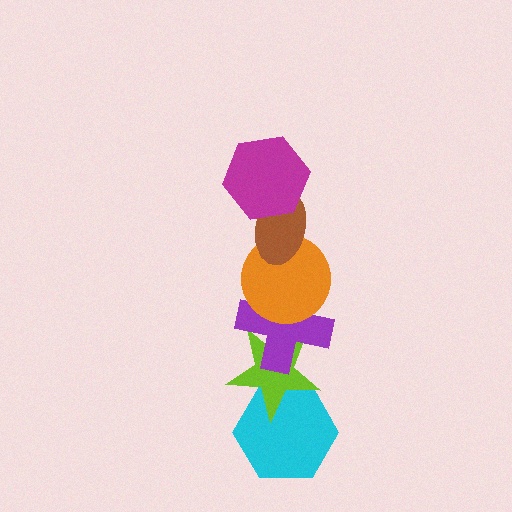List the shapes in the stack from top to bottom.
From top to bottom: the magenta hexagon, the brown ellipse, the orange circle, the purple cross, the lime star, the cyan hexagon.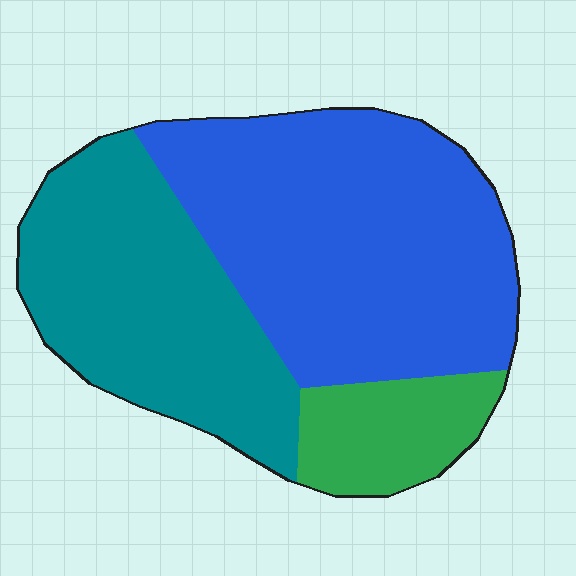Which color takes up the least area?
Green, at roughly 15%.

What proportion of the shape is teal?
Teal takes up about three eighths (3/8) of the shape.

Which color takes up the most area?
Blue, at roughly 50%.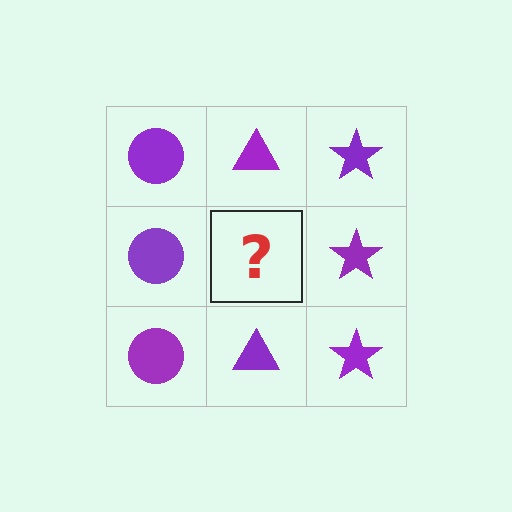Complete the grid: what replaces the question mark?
The question mark should be replaced with a purple triangle.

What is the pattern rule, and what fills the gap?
The rule is that each column has a consistent shape. The gap should be filled with a purple triangle.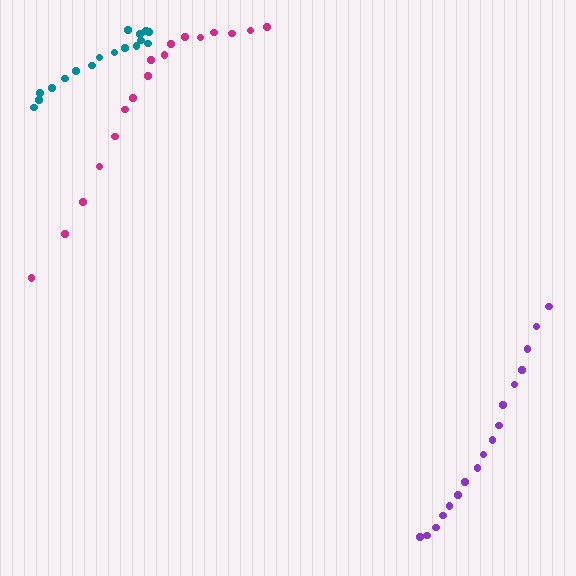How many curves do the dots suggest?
There are 3 distinct paths.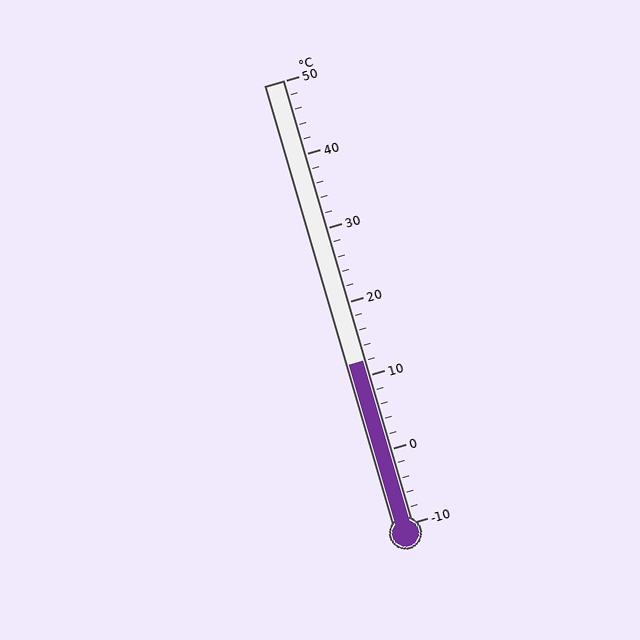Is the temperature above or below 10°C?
The temperature is above 10°C.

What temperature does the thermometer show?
The thermometer shows approximately 12°C.